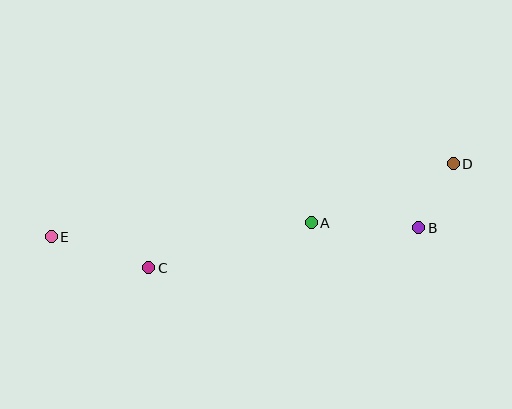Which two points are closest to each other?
Points B and D are closest to each other.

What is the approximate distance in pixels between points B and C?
The distance between B and C is approximately 273 pixels.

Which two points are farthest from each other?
Points D and E are farthest from each other.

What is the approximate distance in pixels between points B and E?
The distance between B and E is approximately 367 pixels.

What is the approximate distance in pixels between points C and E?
The distance between C and E is approximately 102 pixels.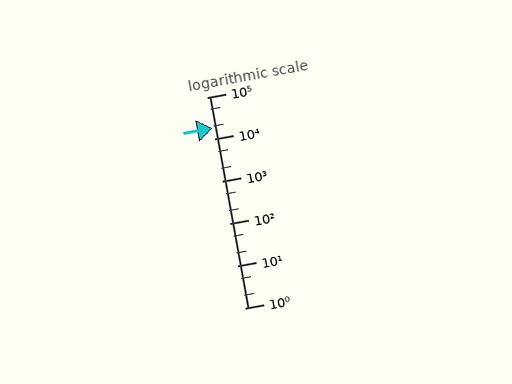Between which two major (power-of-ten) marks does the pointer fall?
The pointer is between 10000 and 100000.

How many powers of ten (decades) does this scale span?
The scale spans 5 decades, from 1 to 100000.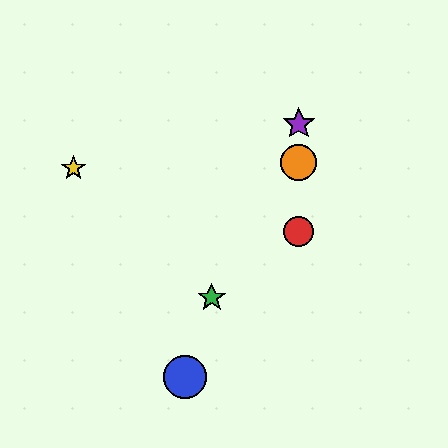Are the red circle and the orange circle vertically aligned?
Yes, both are at x≈299.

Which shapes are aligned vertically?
The red circle, the purple star, the orange circle are aligned vertically.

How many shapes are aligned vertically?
3 shapes (the red circle, the purple star, the orange circle) are aligned vertically.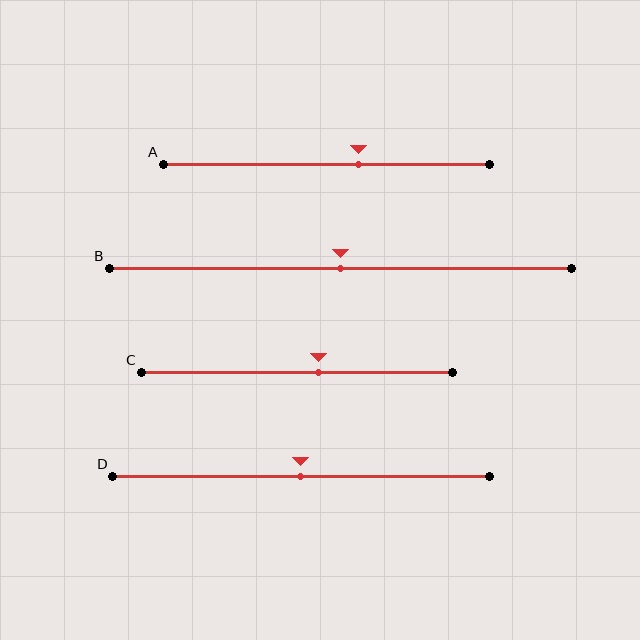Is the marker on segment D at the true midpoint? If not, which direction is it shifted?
Yes, the marker on segment D is at the true midpoint.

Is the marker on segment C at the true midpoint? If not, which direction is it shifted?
No, the marker on segment C is shifted to the right by about 7% of the segment length.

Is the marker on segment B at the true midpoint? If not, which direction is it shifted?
Yes, the marker on segment B is at the true midpoint.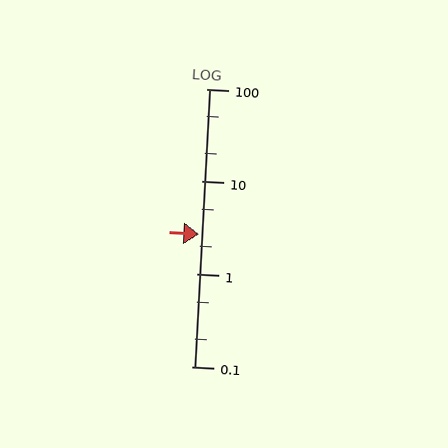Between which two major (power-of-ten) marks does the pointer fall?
The pointer is between 1 and 10.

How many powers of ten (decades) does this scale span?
The scale spans 3 decades, from 0.1 to 100.